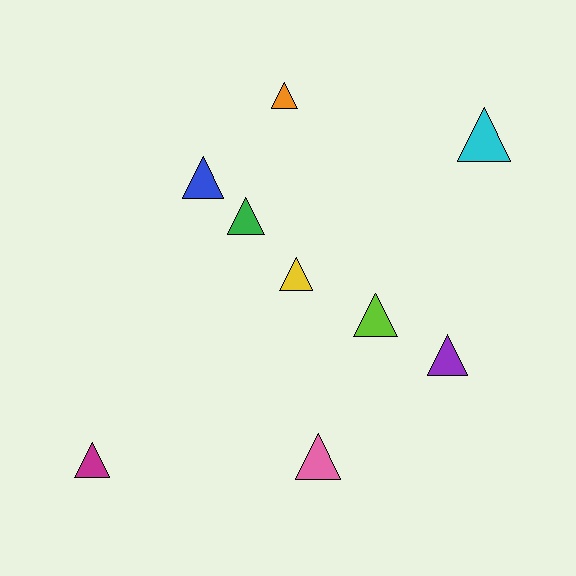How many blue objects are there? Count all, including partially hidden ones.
There is 1 blue object.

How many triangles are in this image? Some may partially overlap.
There are 9 triangles.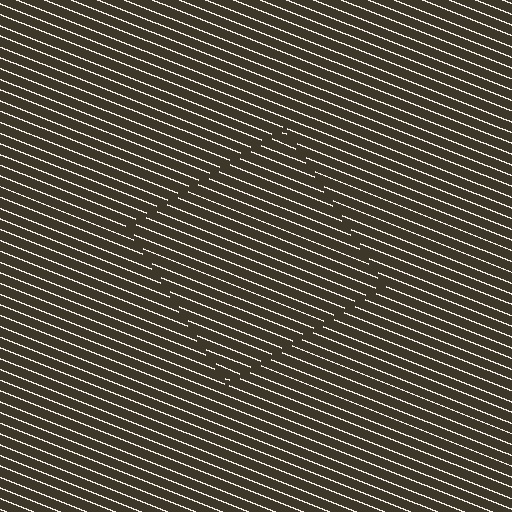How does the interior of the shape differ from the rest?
The interior of the shape contains the same grating, shifted by half a period — the contour is defined by the phase discontinuity where line-ends from the inner and outer gratings abut.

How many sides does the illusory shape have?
4 sides — the line-ends trace a square.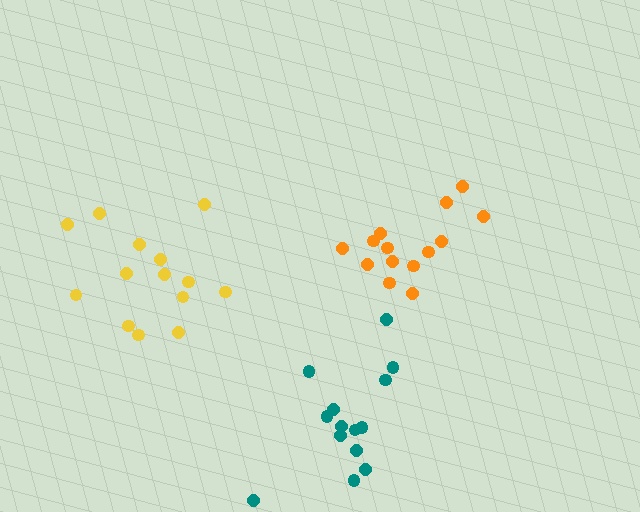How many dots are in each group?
Group 1: 14 dots, Group 2: 14 dots, Group 3: 14 dots (42 total).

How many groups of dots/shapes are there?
There are 3 groups.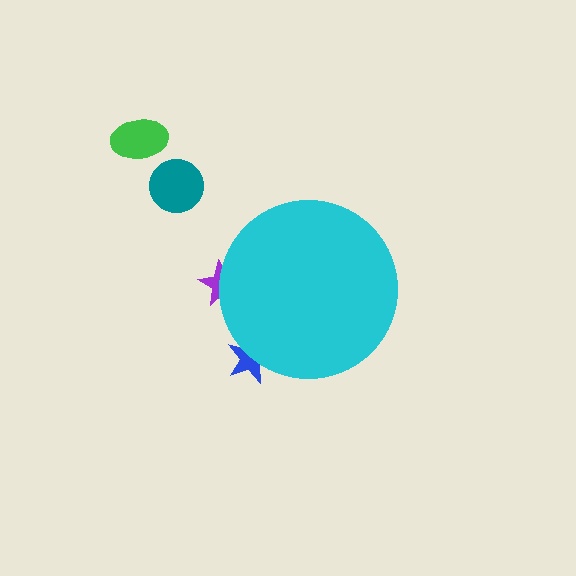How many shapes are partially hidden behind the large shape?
2 shapes are partially hidden.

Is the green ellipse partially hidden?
No, the green ellipse is fully visible.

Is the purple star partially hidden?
Yes, the purple star is partially hidden behind the cyan circle.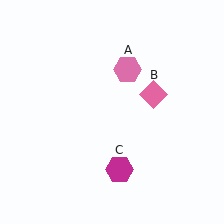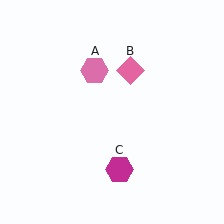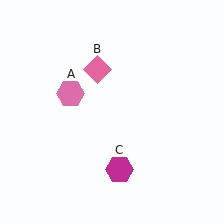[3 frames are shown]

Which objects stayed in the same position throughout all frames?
Magenta hexagon (object C) remained stationary.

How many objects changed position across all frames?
2 objects changed position: pink hexagon (object A), pink diamond (object B).